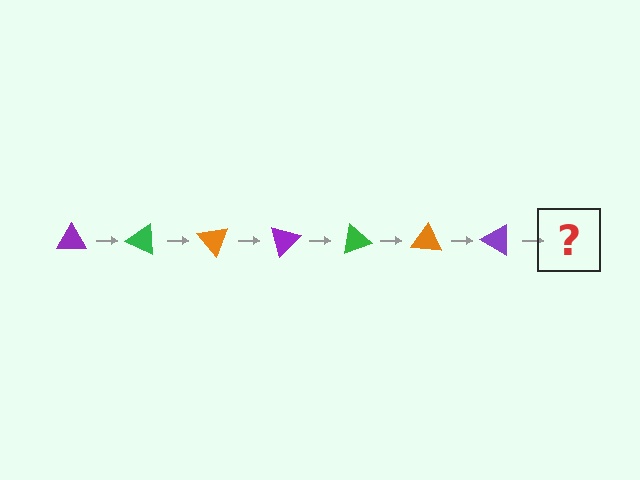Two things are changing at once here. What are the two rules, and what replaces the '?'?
The two rules are that it rotates 25 degrees each step and the color cycles through purple, green, and orange. The '?' should be a green triangle, rotated 175 degrees from the start.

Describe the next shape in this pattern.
It should be a green triangle, rotated 175 degrees from the start.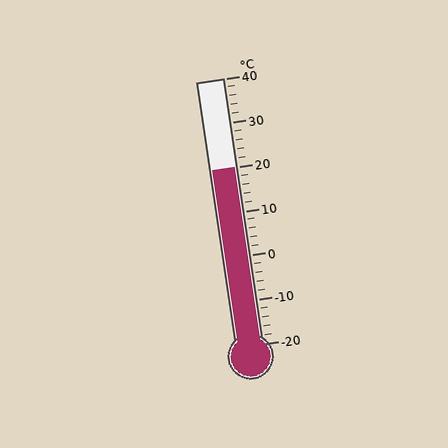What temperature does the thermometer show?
The thermometer shows approximately 20°C.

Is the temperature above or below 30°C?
The temperature is below 30°C.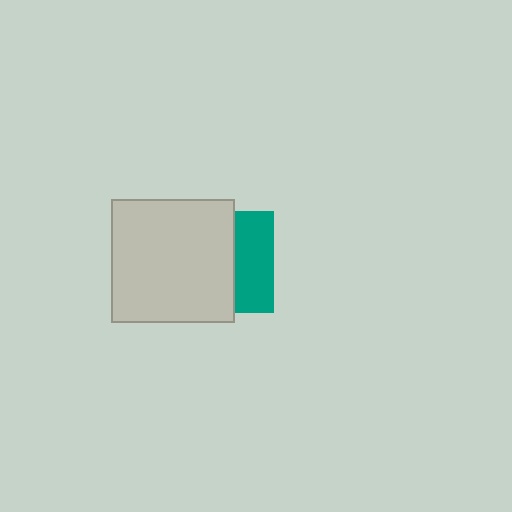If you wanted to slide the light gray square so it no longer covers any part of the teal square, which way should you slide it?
Slide it left — that is the most direct way to separate the two shapes.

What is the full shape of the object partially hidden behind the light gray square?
The partially hidden object is a teal square.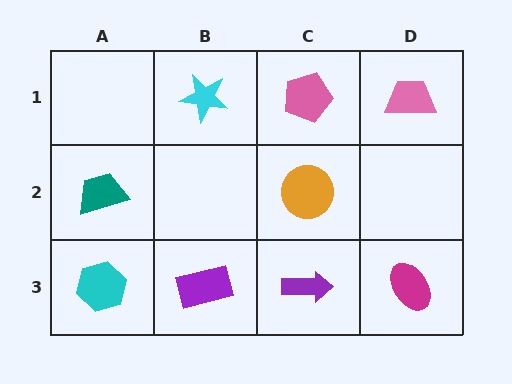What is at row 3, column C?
A purple arrow.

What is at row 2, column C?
An orange circle.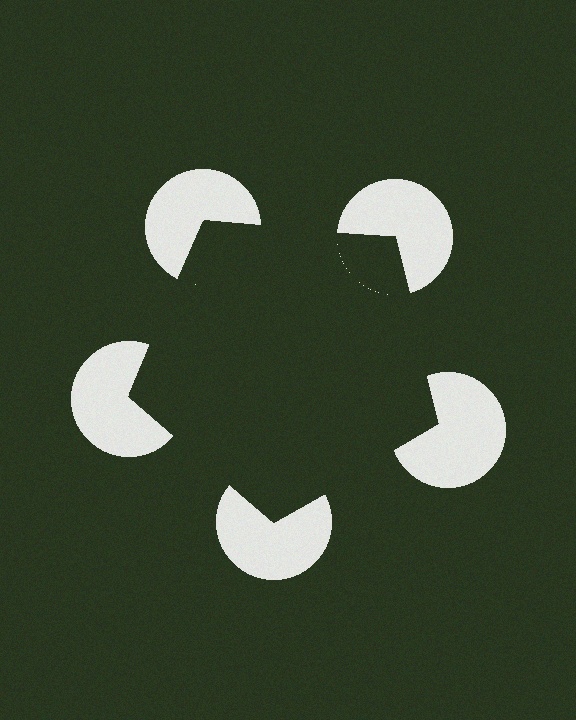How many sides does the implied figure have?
5 sides.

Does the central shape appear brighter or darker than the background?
It typically appears slightly darker than the background, even though no actual brightness change is drawn.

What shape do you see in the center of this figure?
An illusory pentagon — its edges are inferred from the aligned wedge cuts in the pac-man discs, not physically drawn.